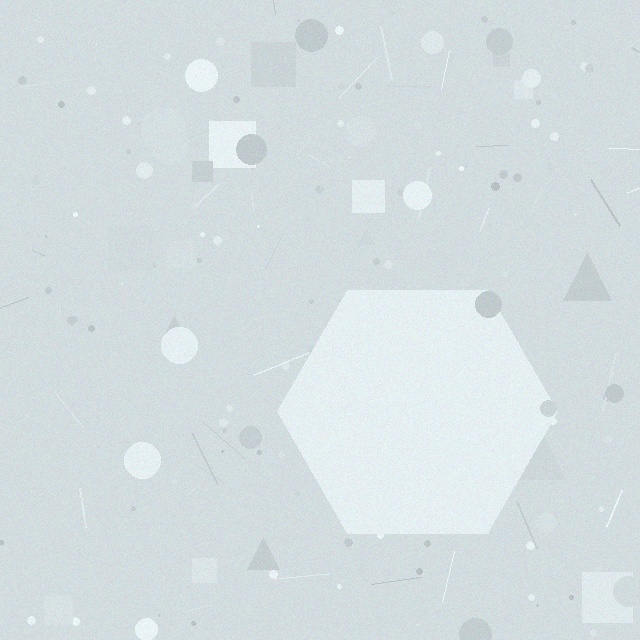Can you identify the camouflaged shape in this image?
The camouflaged shape is a hexagon.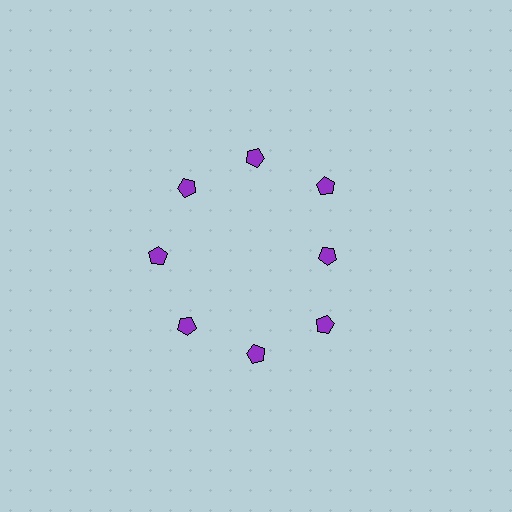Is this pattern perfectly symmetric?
No. The 8 purple pentagons are arranged in a ring, but one element near the 3 o'clock position is pulled inward toward the center, breaking the 8-fold rotational symmetry.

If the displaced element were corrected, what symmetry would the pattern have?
It would have 8-fold rotational symmetry — the pattern would map onto itself every 45 degrees.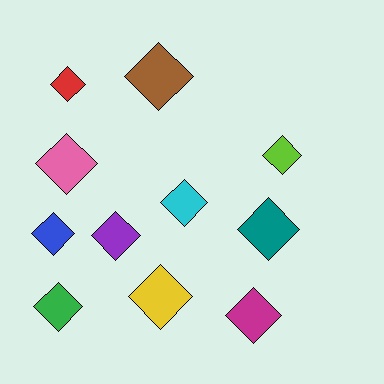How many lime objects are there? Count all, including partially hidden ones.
There is 1 lime object.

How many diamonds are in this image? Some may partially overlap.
There are 11 diamonds.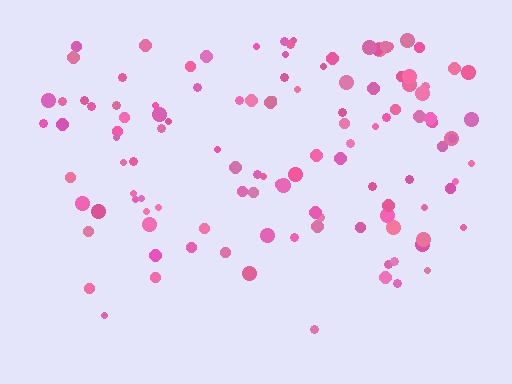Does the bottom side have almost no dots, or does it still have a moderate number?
Still a moderate number, just noticeably fewer than the top.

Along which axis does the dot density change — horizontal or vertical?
Vertical.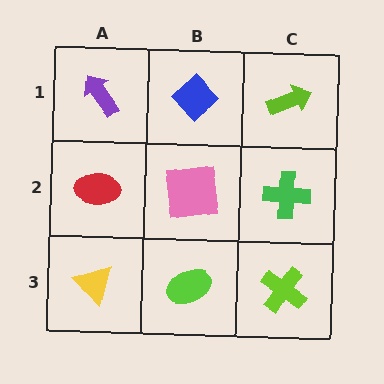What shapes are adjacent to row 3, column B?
A pink square (row 2, column B), a yellow triangle (row 3, column A), a lime cross (row 3, column C).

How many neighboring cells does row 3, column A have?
2.